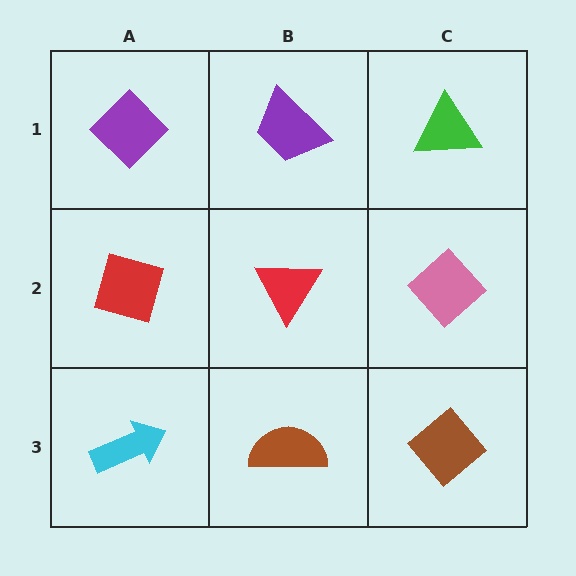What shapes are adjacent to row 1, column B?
A red triangle (row 2, column B), a purple diamond (row 1, column A), a green triangle (row 1, column C).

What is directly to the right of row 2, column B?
A pink diamond.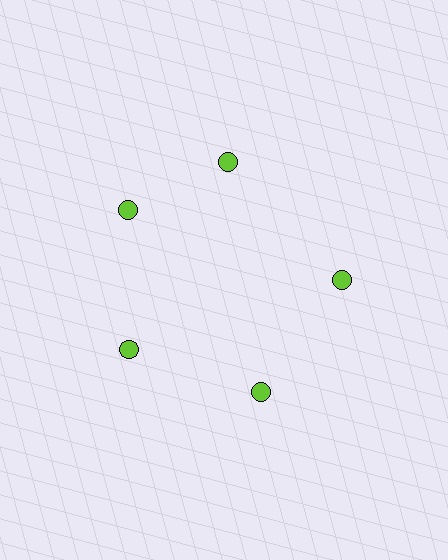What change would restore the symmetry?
The symmetry would be restored by rotating it back into even spacing with its neighbors so that all 5 circles sit at equal angles and equal distance from the center.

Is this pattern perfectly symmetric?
No. The 5 lime circles are arranged in a ring, but one element near the 1 o'clock position is rotated out of alignment along the ring, breaking the 5-fold rotational symmetry.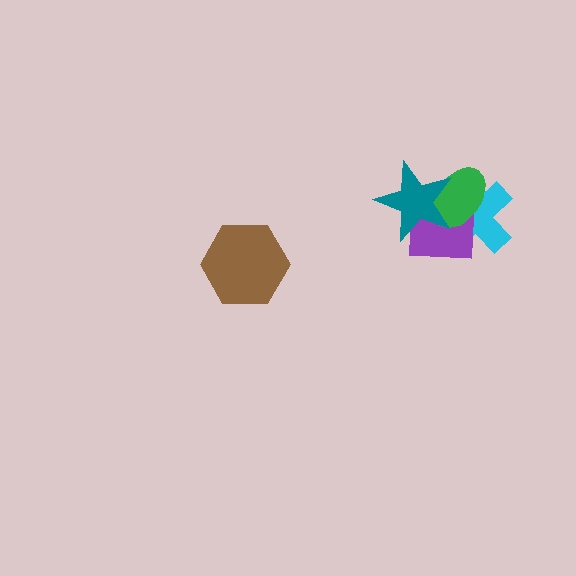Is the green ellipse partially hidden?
Yes, it is partially covered by another shape.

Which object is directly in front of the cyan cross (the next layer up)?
The purple square is directly in front of the cyan cross.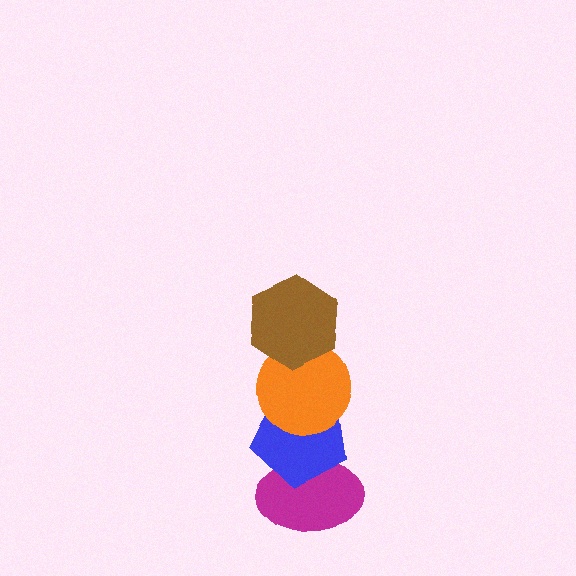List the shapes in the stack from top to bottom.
From top to bottom: the brown hexagon, the orange circle, the blue pentagon, the magenta ellipse.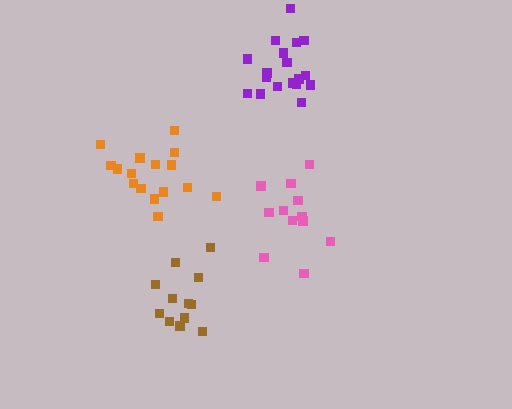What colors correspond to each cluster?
The clusters are colored: orange, purple, brown, pink.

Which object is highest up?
The purple cluster is topmost.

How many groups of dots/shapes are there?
There are 4 groups.